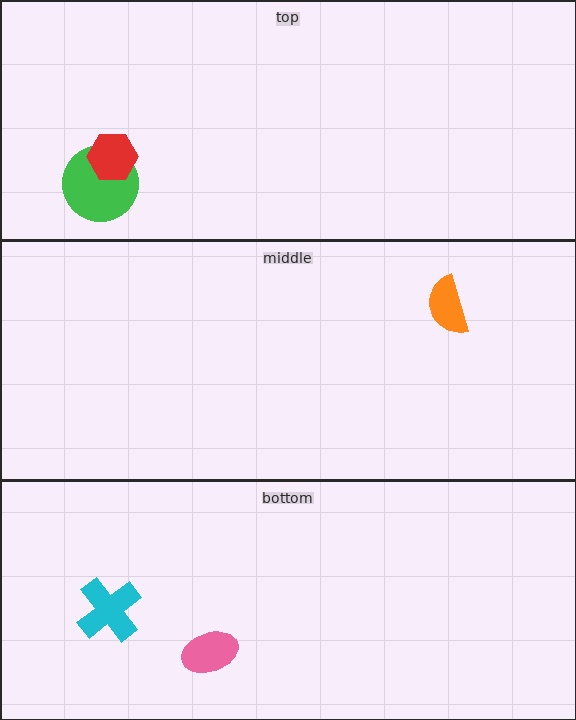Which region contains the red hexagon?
The top region.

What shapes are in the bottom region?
The cyan cross, the pink ellipse.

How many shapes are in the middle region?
1.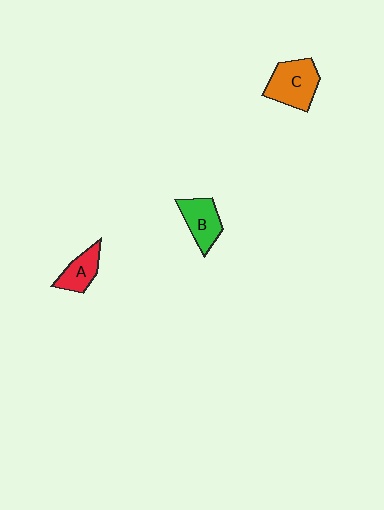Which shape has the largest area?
Shape C (orange).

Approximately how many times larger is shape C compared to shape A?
Approximately 1.6 times.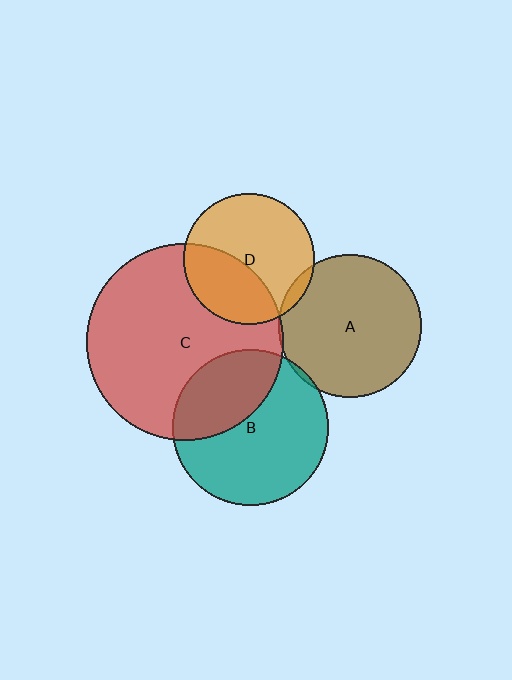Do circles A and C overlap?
Yes.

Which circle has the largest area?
Circle C (red).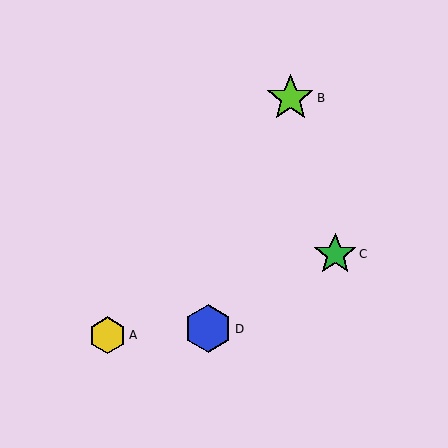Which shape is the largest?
The blue hexagon (labeled D) is the largest.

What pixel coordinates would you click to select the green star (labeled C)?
Click at (335, 254) to select the green star C.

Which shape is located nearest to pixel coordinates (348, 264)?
The green star (labeled C) at (335, 254) is nearest to that location.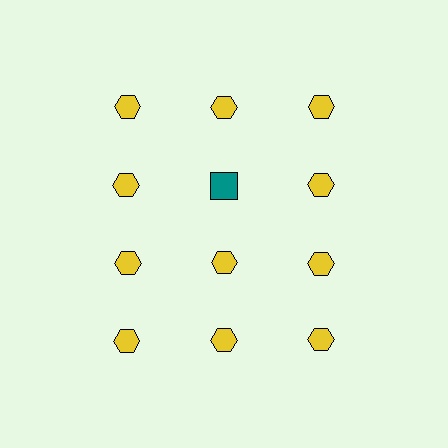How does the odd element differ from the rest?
It differs in both color (teal instead of yellow) and shape (square instead of hexagon).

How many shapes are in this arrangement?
There are 12 shapes arranged in a grid pattern.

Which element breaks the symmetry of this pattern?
The teal square in the second row, second from left column breaks the symmetry. All other shapes are yellow hexagons.